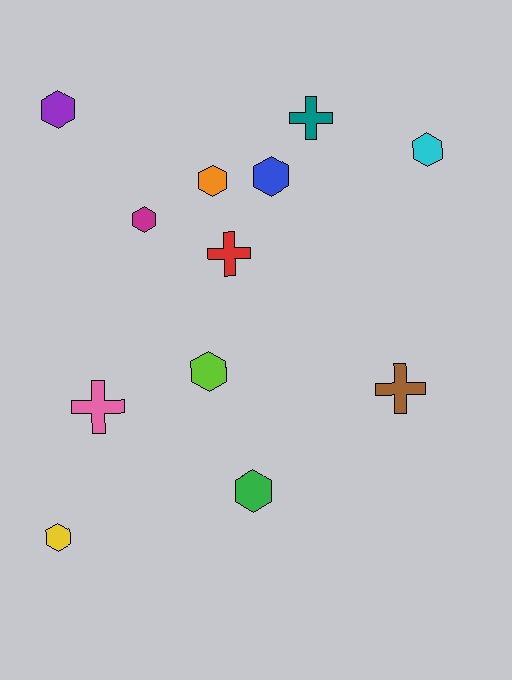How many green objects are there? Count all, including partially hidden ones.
There is 1 green object.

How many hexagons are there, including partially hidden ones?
There are 8 hexagons.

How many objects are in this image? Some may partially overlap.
There are 12 objects.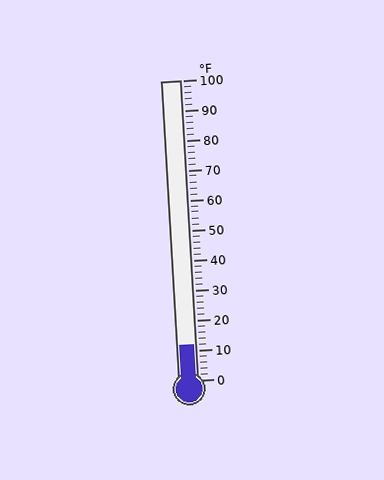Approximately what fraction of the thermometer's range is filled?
The thermometer is filled to approximately 10% of its range.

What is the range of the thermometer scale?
The thermometer scale ranges from 0°F to 100°F.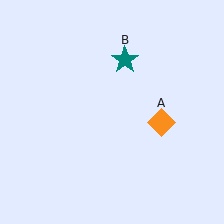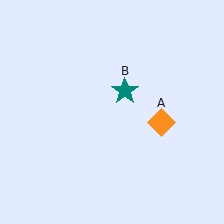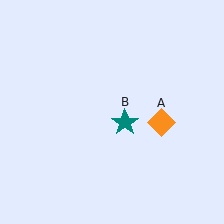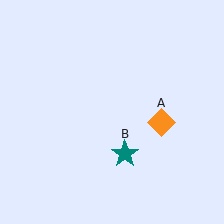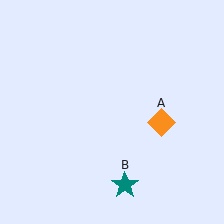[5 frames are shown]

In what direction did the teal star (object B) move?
The teal star (object B) moved down.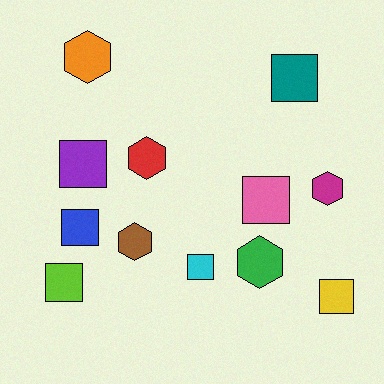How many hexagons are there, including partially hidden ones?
There are 5 hexagons.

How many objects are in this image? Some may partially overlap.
There are 12 objects.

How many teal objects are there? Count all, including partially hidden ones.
There is 1 teal object.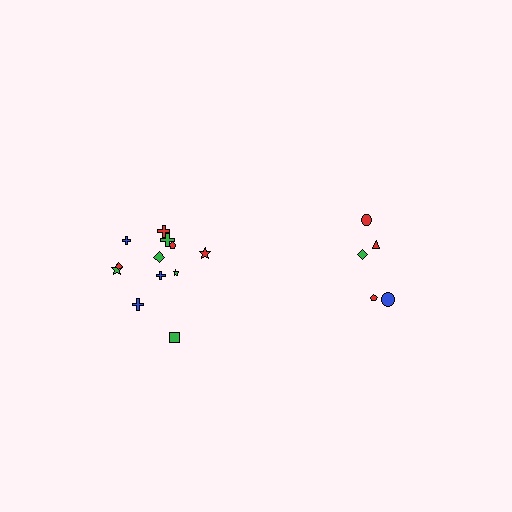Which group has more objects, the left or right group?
The left group.